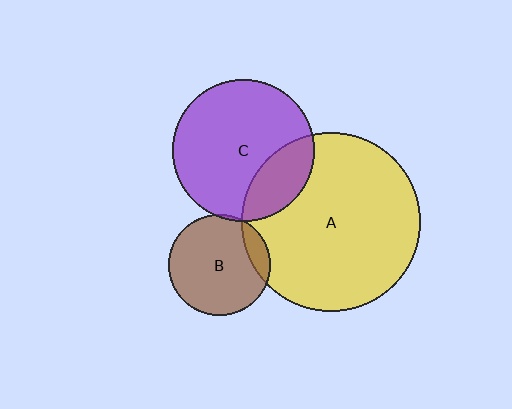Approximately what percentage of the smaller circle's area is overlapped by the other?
Approximately 10%.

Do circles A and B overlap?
Yes.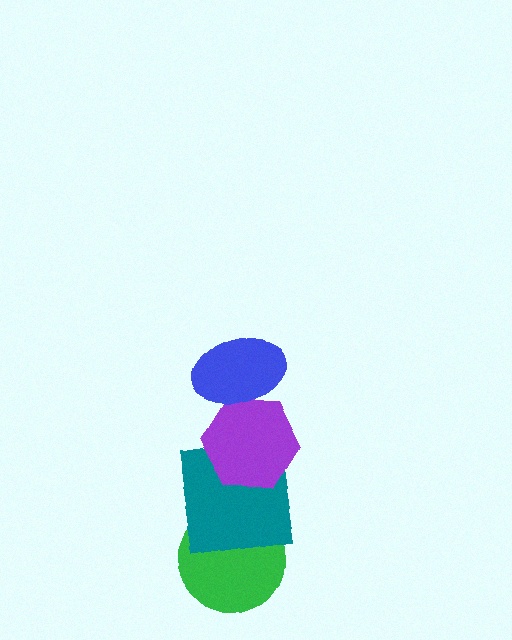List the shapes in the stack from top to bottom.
From top to bottom: the blue ellipse, the purple hexagon, the teal square, the green circle.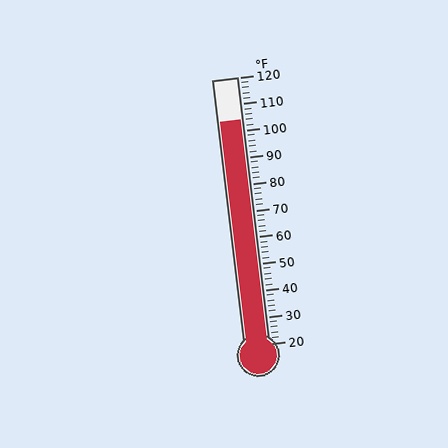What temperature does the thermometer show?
The thermometer shows approximately 104°F.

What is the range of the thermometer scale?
The thermometer scale ranges from 20°F to 120°F.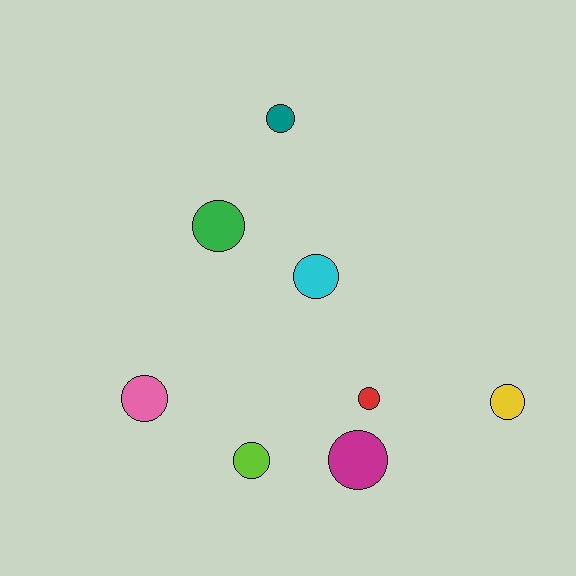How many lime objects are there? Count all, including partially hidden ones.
There is 1 lime object.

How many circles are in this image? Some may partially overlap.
There are 8 circles.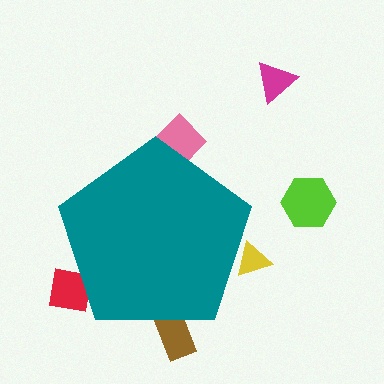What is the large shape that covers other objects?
A teal pentagon.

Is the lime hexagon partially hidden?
No, the lime hexagon is fully visible.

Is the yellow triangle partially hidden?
Yes, the yellow triangle is partially hidden behind the teal pentagon.